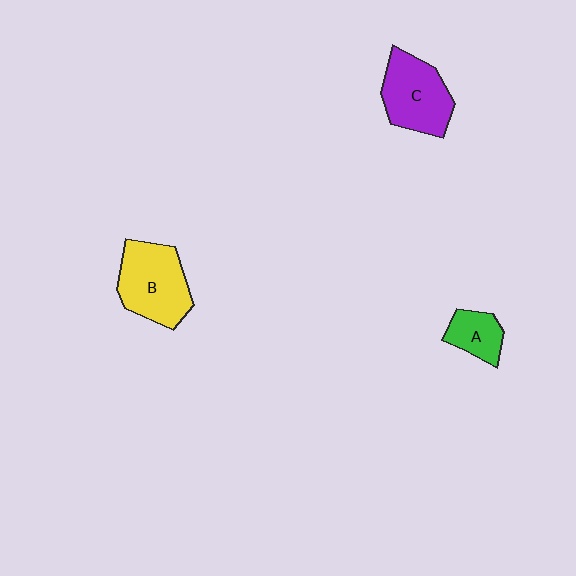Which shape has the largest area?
Shape B (yellow).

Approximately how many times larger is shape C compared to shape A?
Approximately 1.9 times.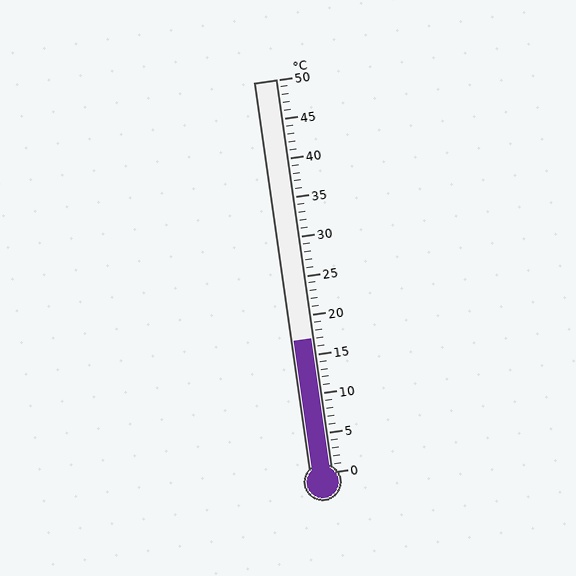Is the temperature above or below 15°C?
The temperature is above 15°C.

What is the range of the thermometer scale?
The thermometer scale ranges from 0°C to 50°C.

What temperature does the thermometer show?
The thermometer shows approximately 17°C.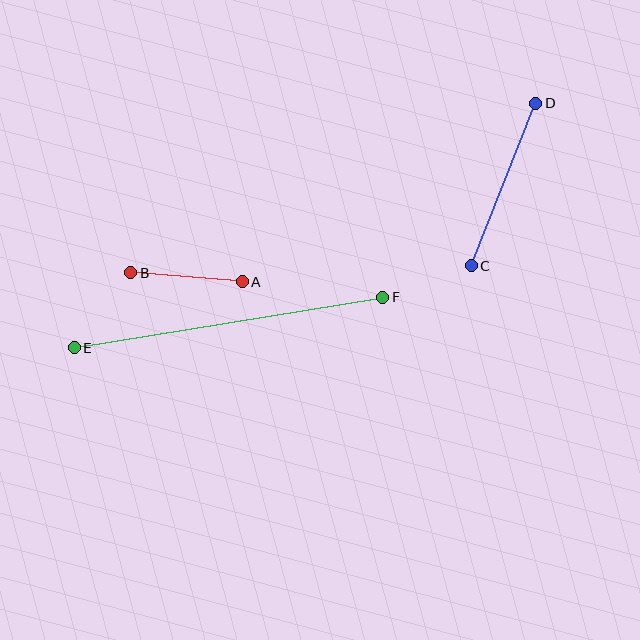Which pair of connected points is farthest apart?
Points E and F are farthest apart.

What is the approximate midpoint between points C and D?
The midpoint is at approximately (503, 185) pixels.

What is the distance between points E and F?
The distance is approximately 312 pixels.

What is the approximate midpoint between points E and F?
The midpoint is at approximately (229, 323) pixels.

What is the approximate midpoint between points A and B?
The midpoint is at approximately (187, 277) pixels.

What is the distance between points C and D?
The distance is approximately 175 pixels.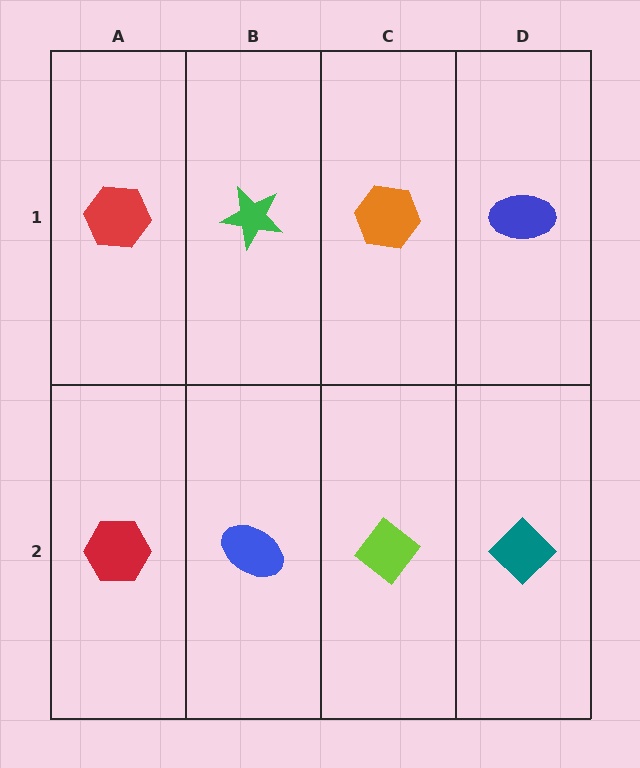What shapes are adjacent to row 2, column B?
A green star (row 1, column B), a red hexagon (row 2, column A), a lime diamond (row 2, column C).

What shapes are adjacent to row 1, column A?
A red hexagon (row 2, column A), a green star (row 1, column B).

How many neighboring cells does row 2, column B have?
3.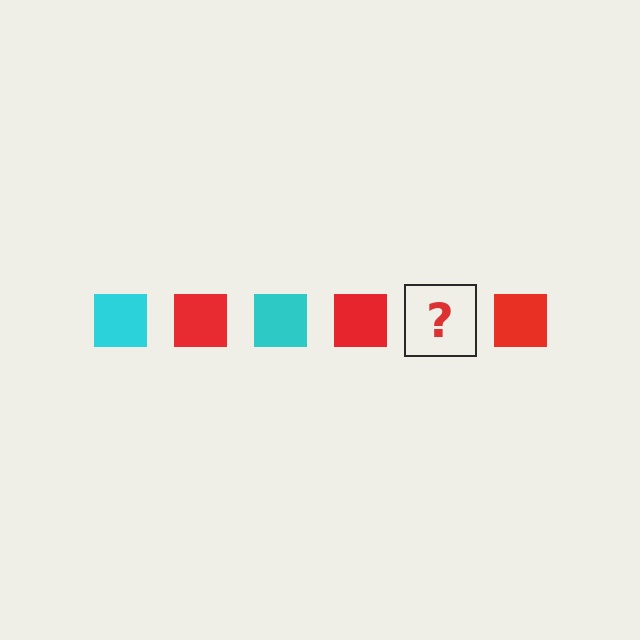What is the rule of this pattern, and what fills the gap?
The rule is that the pattern cycles through cyan, red squares. The gap should be filled with a cyan square.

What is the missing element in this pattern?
The missing element is a cyan square.